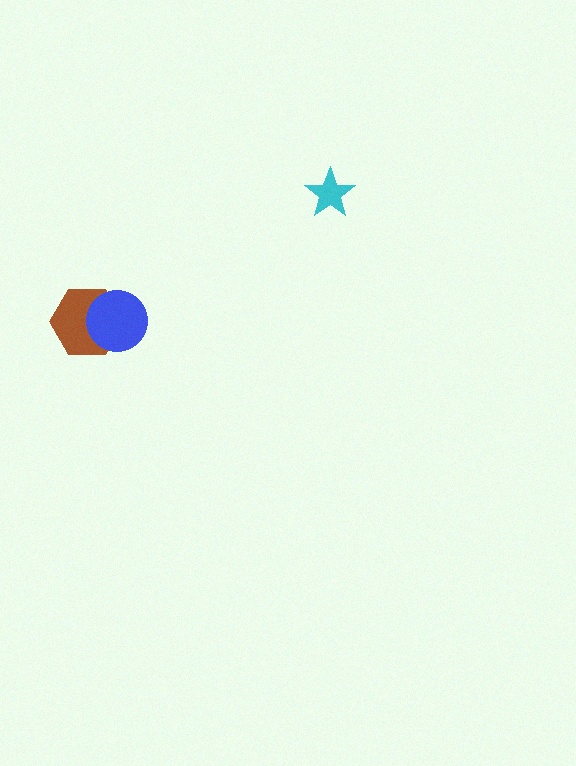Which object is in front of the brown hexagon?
The blue circle is in front of the brown hexagon.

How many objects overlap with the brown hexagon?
1 object overlaps with the brown hexagon.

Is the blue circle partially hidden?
No, no other shape covers it.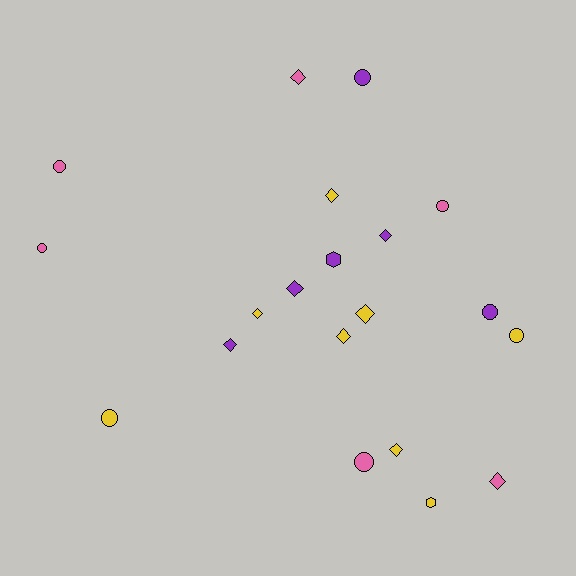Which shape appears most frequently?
Diamond, with 10 objects.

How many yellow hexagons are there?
There is 1 yellow hexagon.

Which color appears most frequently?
Yellow, with 8 objects.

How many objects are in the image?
There are 20 objects.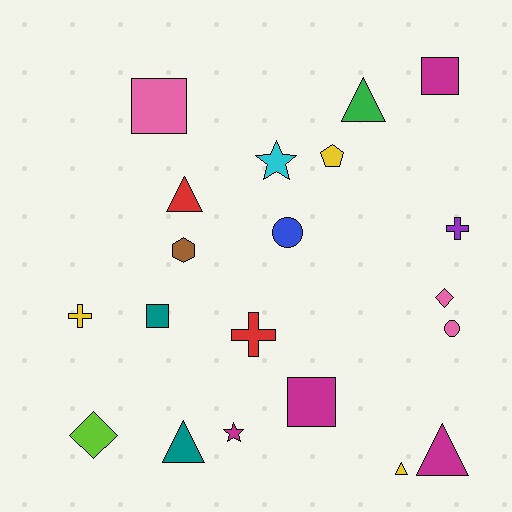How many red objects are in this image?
There are 2 red objects.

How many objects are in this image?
There are 20 objects.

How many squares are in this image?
There are 4 squares.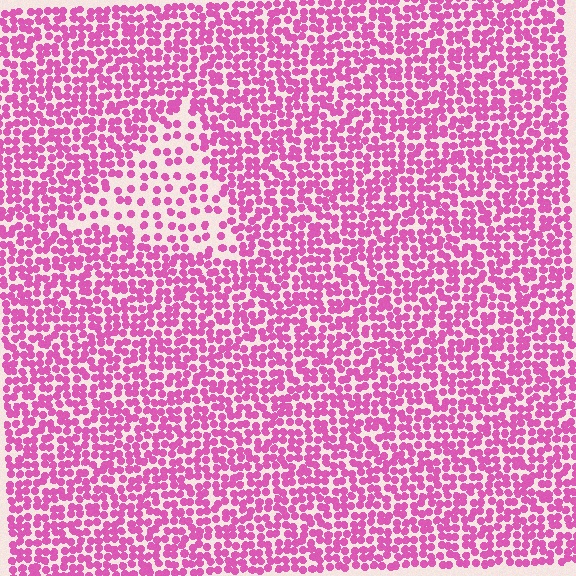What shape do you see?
I see a triangle.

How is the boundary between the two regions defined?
The boundary is defined by a change in element density (approximately 2.2x ratio). All elements are the same color, size, and shape.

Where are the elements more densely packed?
The elements are more densely packed outside the triangle boundary.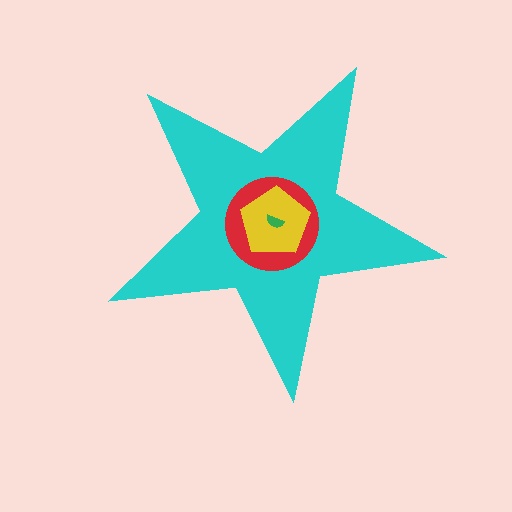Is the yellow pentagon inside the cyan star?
Yes.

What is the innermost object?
The green semicircle.